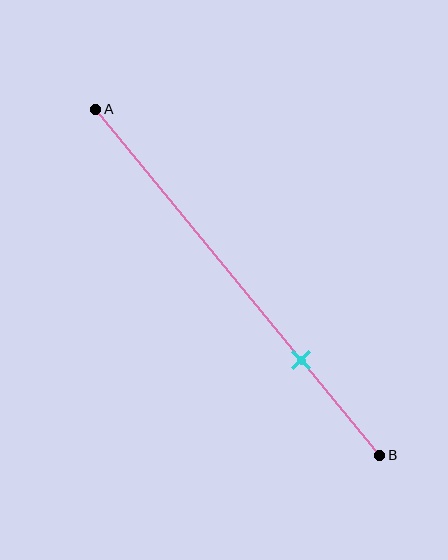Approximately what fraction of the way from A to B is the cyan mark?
The cyan mark is approximately 75% of the way from A to B.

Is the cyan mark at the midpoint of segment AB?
No, the mark is at about 75% from A, not at the 50% midpoint.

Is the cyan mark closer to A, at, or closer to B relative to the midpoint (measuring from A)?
The cyan mark is closer to point B than the midpoint of segment AB.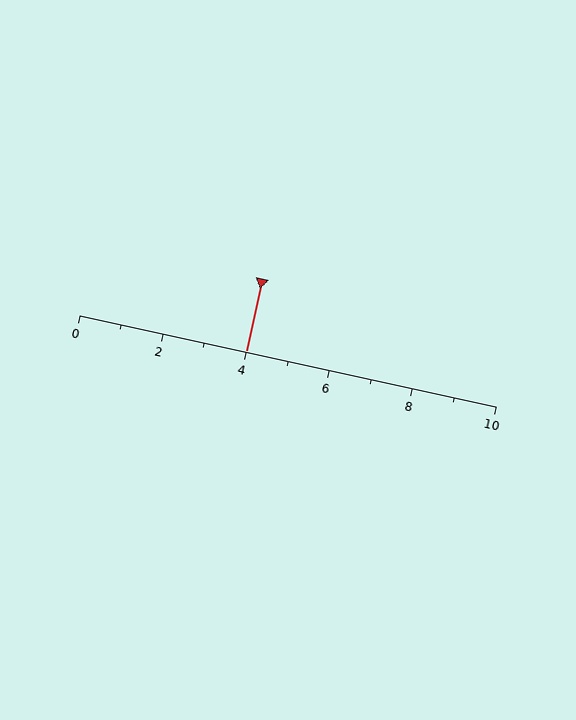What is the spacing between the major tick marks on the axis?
The major ticks are spaced 2 apart.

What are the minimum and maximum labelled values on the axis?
The axis runs from 0 to 10.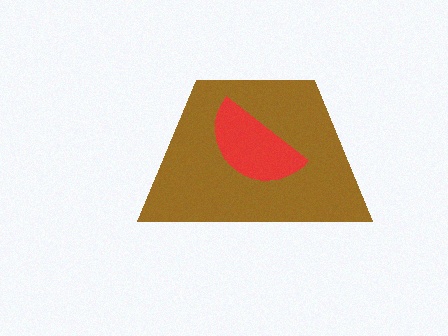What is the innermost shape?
The red semicircle.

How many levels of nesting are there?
2.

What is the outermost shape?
The brown trapezoid.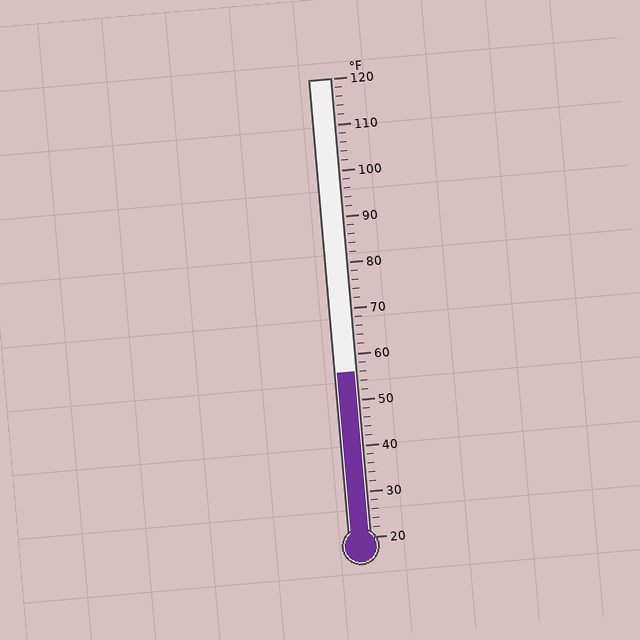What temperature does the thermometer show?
The thermometer shows approximately 56°F.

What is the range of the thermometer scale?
The thermometer scale ranges from 20°F to 120°F.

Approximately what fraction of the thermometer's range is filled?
The thermometer is filled to approximately 35% of its range.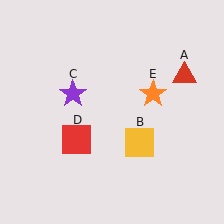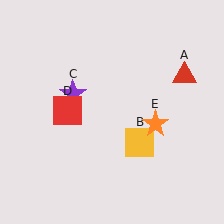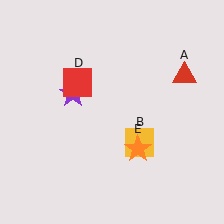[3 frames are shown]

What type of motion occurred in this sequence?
The red square (object D), orange star (object E) rotated clockwise around the center of the scene.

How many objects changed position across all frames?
2 objects changed position: red square (object D), orange star (object E).